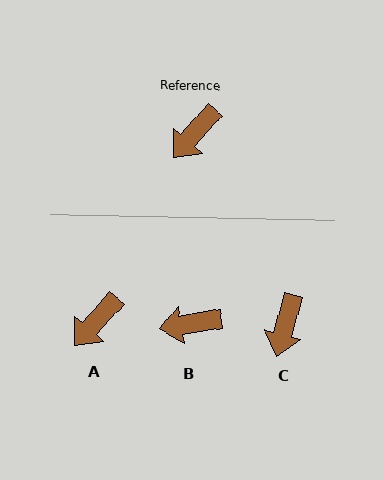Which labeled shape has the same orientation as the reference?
A.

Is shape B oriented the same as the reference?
No, it is off by about 38 degrees.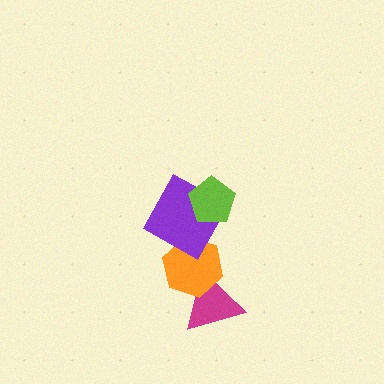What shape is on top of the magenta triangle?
The orange hexagon is on top of the magenta triangle.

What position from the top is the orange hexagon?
The orange hexagon is 3rd from the top.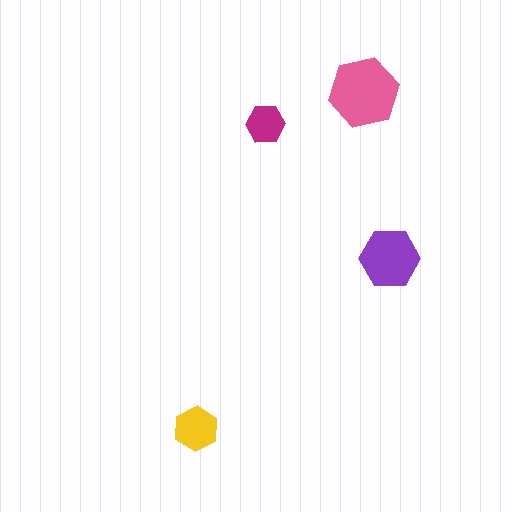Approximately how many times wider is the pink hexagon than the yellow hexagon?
About 1.5 times wider.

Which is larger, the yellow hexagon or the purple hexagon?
The purple one.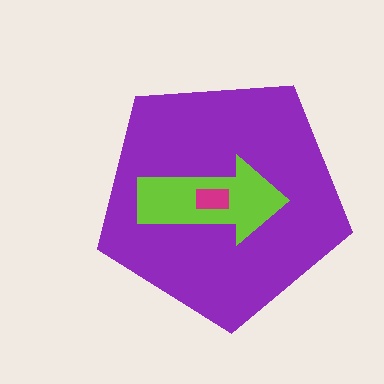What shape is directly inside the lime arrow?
The magenta rectangle.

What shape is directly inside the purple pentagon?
The lime arrow.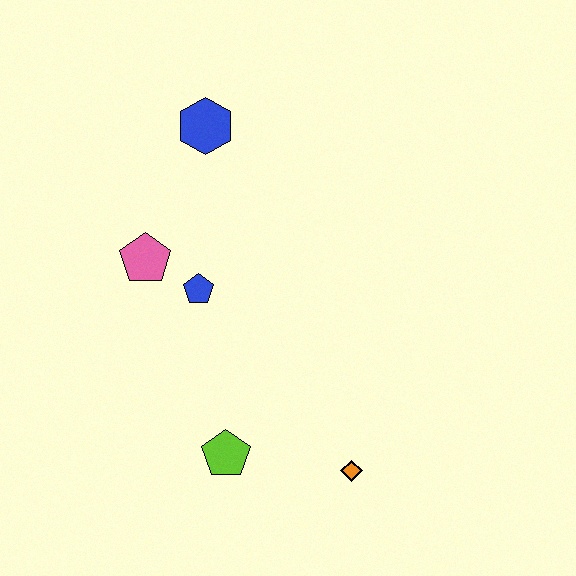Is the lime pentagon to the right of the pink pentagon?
Yes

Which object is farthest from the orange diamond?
The blue hexagon is farthest from the orange diamond.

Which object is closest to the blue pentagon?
The pink pentagon is closest to the blue pentagon.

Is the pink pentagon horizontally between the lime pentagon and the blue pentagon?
No